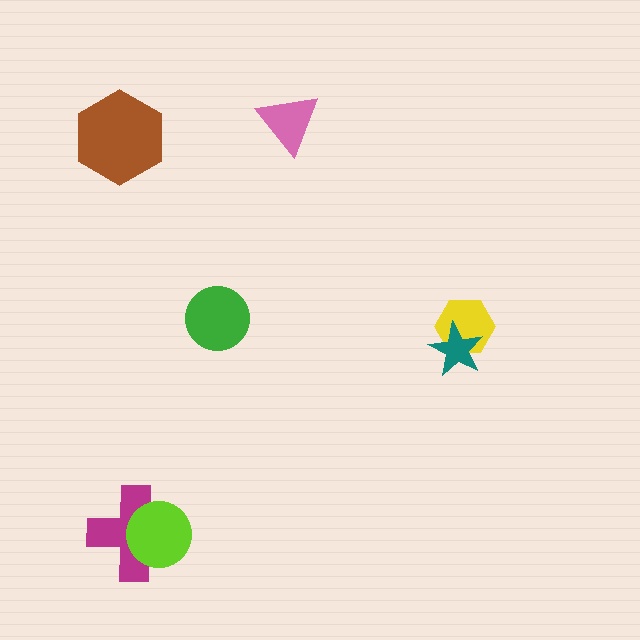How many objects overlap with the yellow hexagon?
1 object overlaps with the yellow hexagon.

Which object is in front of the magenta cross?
The lime circle is in front of the magenta cross.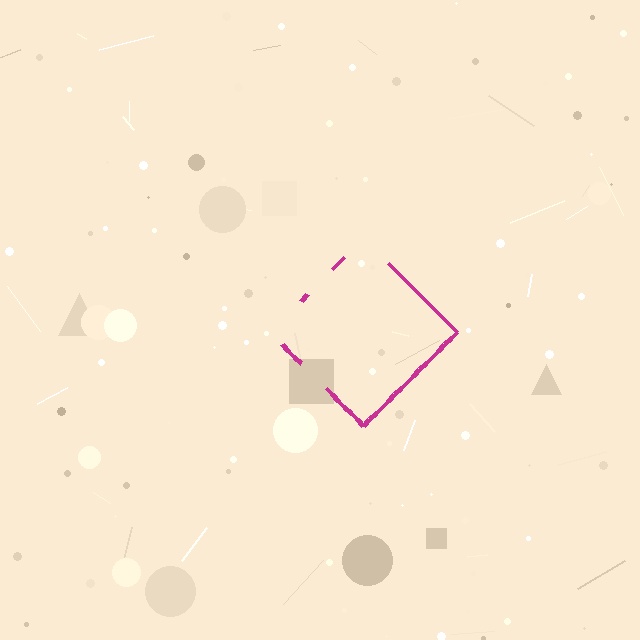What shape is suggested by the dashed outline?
The dashed outline suggests a diamond.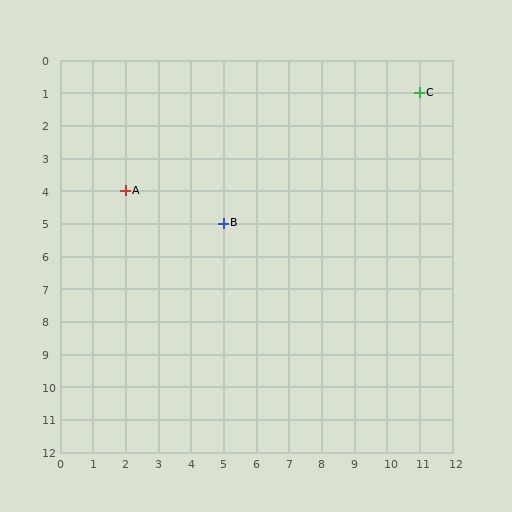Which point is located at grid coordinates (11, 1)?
Point C is at (11, 1).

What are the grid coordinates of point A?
Point A is at grid coordinates (2, 4).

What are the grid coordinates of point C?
Point C is at grid coordinates (11, 1).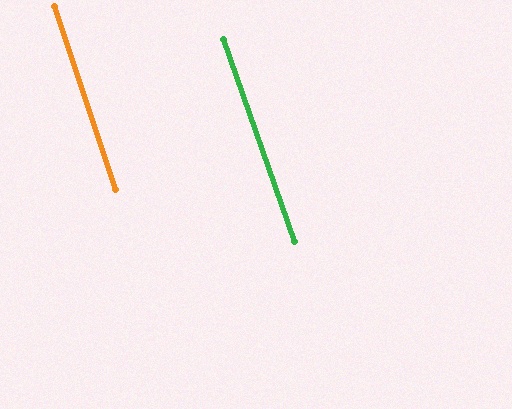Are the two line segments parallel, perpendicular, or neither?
Parallel — their directions differ by only 0.7°.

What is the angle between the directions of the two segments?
Approximately 1 degree.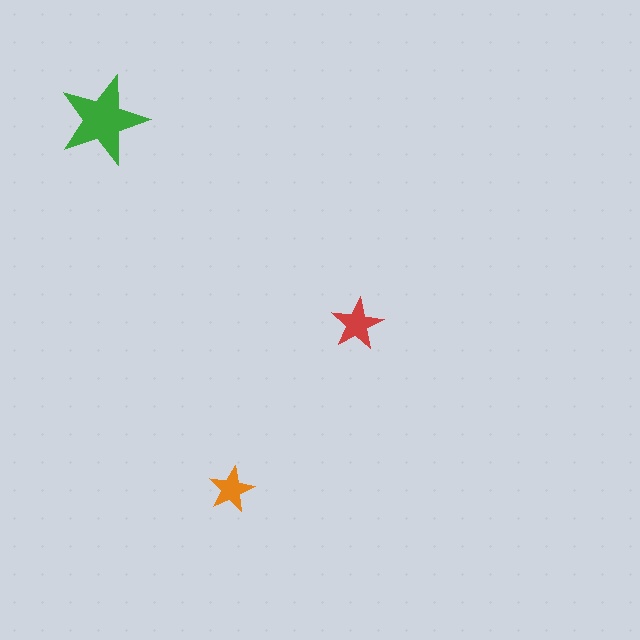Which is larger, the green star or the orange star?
The green one.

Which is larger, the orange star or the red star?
The red one.